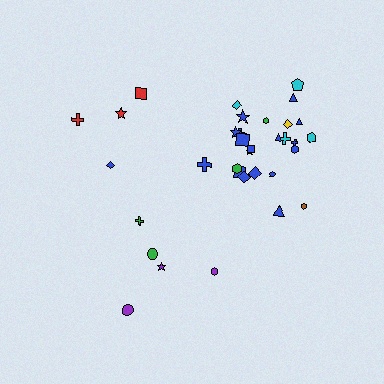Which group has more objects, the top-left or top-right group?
The top-right group.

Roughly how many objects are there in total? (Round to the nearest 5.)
Roughly 35 objects in total.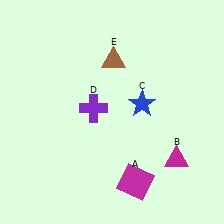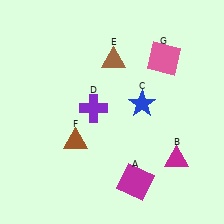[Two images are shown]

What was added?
A brown triangle (F), a pink square (G) were added in Image 2.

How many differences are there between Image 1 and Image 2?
There are 2 differences between the two images.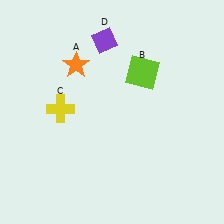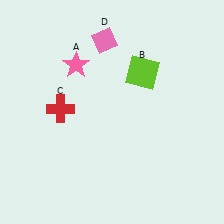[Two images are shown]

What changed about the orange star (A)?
In Image 1, A is orange. In Image 2, it changed to pink.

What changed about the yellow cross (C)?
In Image 1, C is yellow. In Image 2, it changed to red.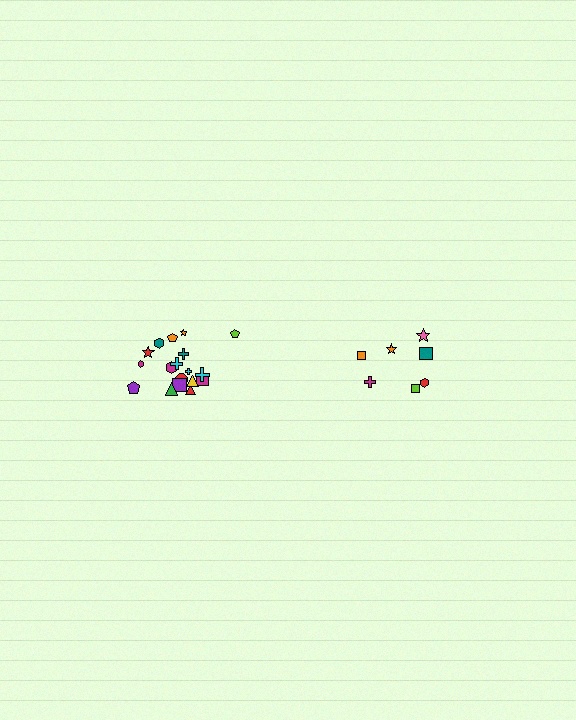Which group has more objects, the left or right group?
The left group.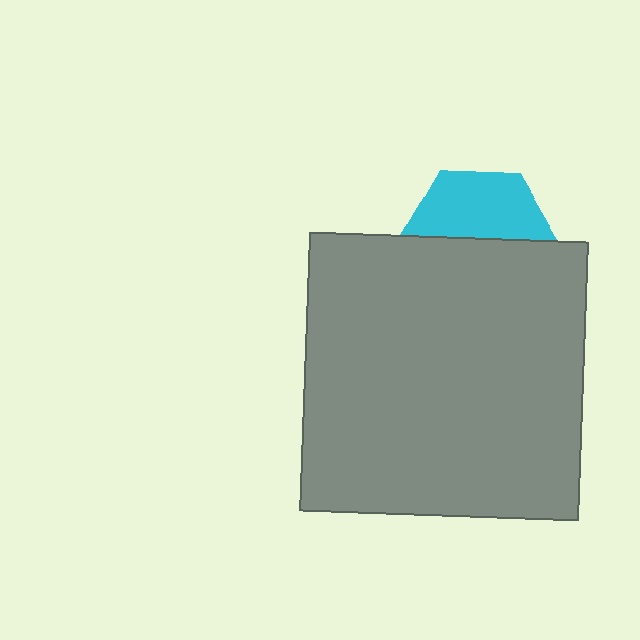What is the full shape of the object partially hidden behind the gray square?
The partially hidden object is a cyan hexagon.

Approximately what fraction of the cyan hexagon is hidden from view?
Roughly 54% of the cyan hexagon is hidden behind the gray square.